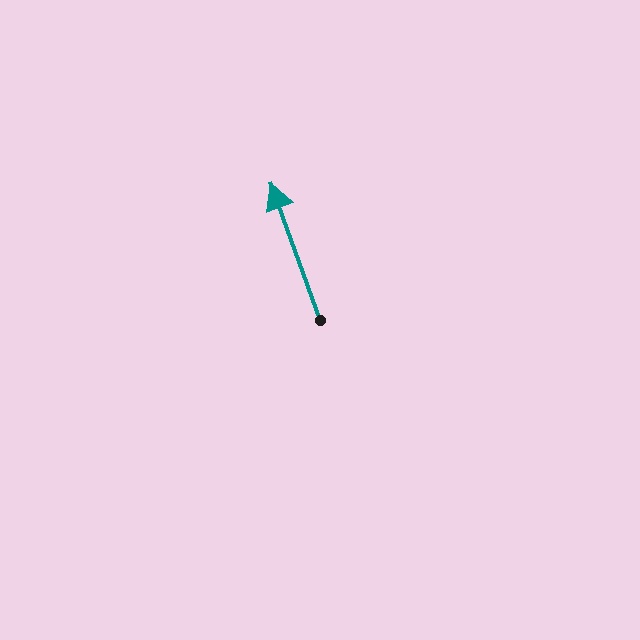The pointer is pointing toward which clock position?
Roughly 11 o'clock.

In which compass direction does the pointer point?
North.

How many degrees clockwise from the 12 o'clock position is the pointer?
Approximately 340 degrees.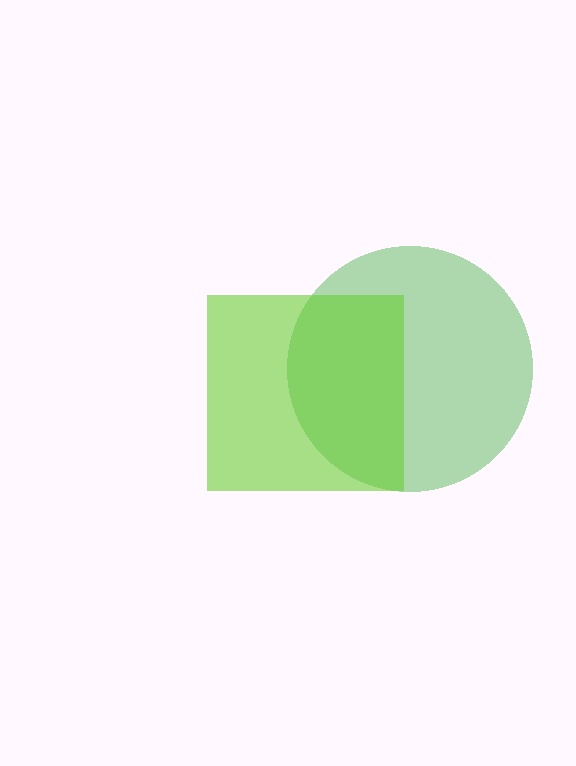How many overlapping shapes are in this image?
There are 2 overlapping shapes in the image.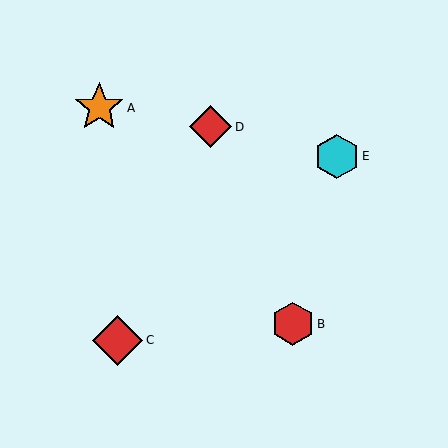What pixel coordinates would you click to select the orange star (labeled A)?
Click at (99, 108) to select the orange star A.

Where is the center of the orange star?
The center of the orange star is at (99, 108).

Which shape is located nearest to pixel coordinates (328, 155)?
The cyan hexagon (labeled E) at (337, 156) is nearest to that location.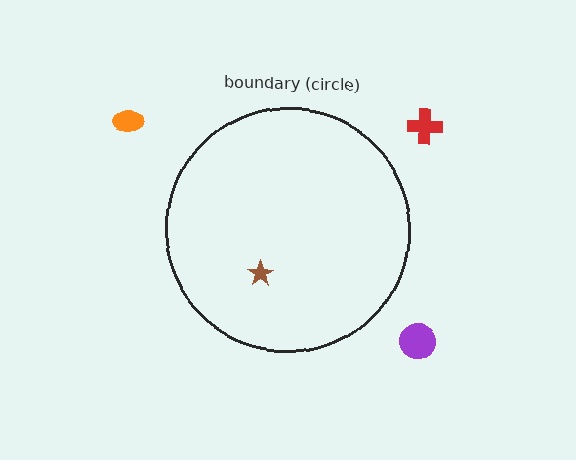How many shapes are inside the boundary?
1 inside, 3 outside.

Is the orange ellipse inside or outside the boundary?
Outside.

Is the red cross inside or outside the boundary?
Outside.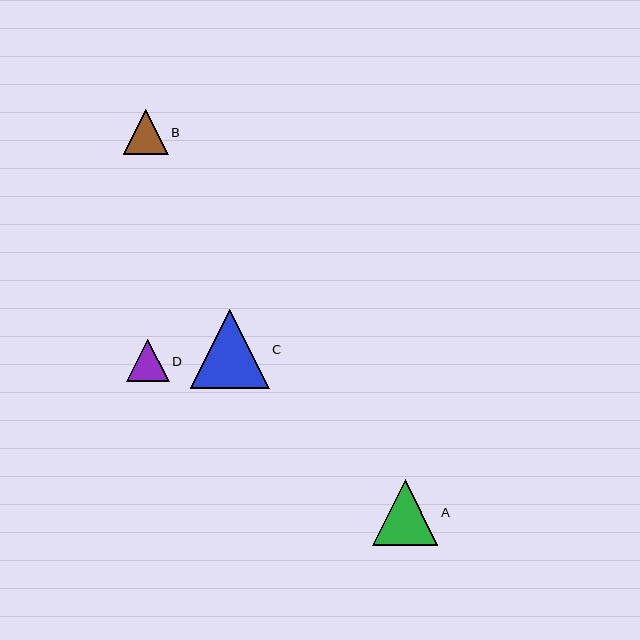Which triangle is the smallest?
Triangle D is the smallest with a size of approximately 42 pixels.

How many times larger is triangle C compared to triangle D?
Triangle C is approximately 1.9 times the size of triangle D.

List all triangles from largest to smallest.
From largest to smallest: C, A, B, D.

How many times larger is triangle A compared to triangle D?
Triangle A is approximately 1.5 times the size of triangle D.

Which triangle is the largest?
Triangle C is the largest with a size of approximately 79 pixels.